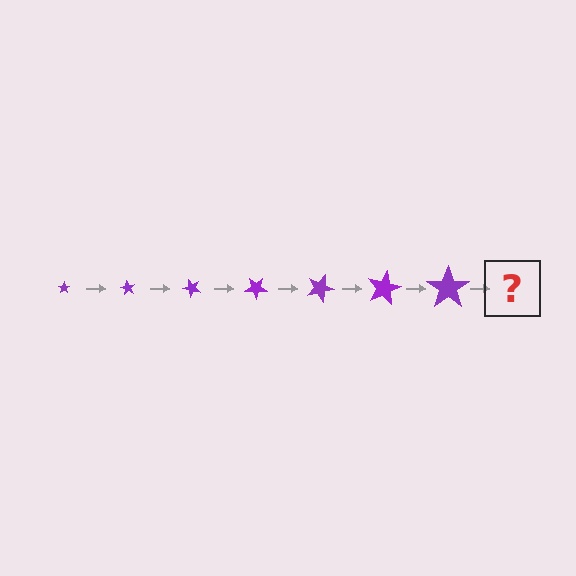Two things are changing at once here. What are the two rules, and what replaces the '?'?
The two rules are that the star grows larger each step and it rotates 60 degrees each step. The '?' should be a star, larger than the previous one and rotated 420 degrees from the start.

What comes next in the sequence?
The next element should be a star, larger than the previous one and rotated 420 degrees from the start.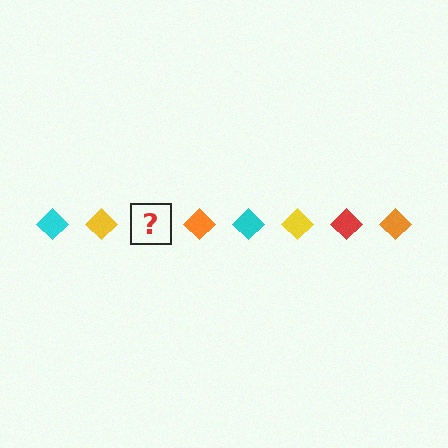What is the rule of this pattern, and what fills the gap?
The rule is that the pattern cycles through cyan, yellow, red, orange diamonds. The gap should be filled with a red diamond.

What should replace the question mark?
The question mark should be replaced with a red diamond.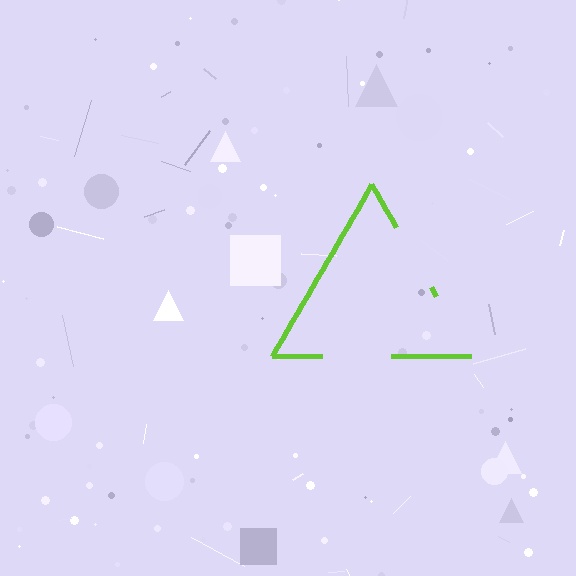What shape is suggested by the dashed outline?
The dashed outline suggests a triangle.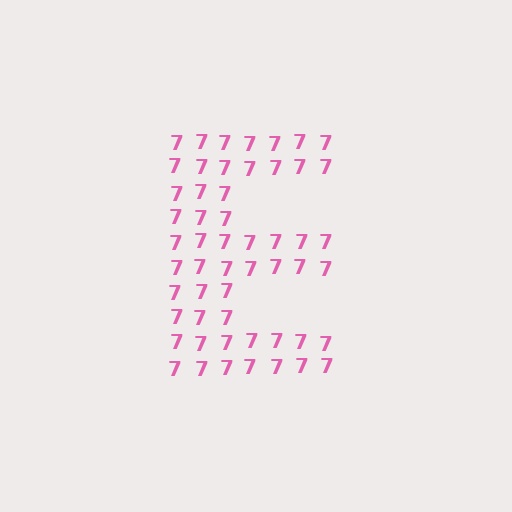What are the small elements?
The small elements are digit 7's.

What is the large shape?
The large shape is the letter E.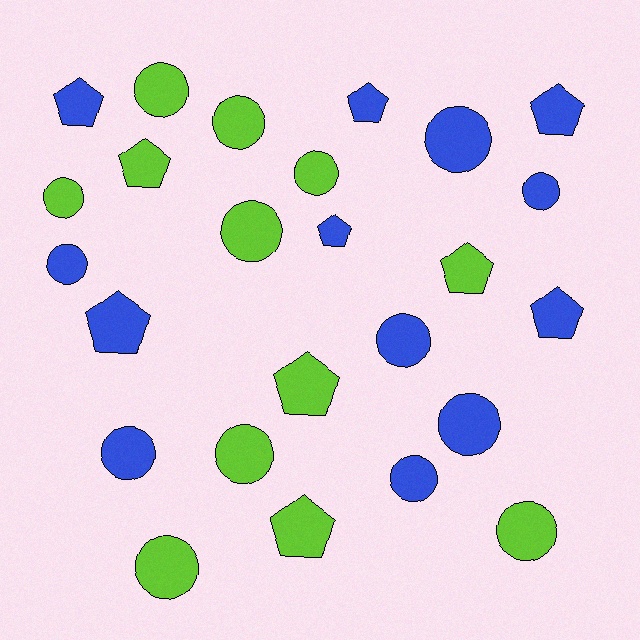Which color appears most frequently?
Blue, with 13 objects.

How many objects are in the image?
There are 25 objects.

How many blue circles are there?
There are 7 blue circles.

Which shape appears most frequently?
Circle, with 15 objects.